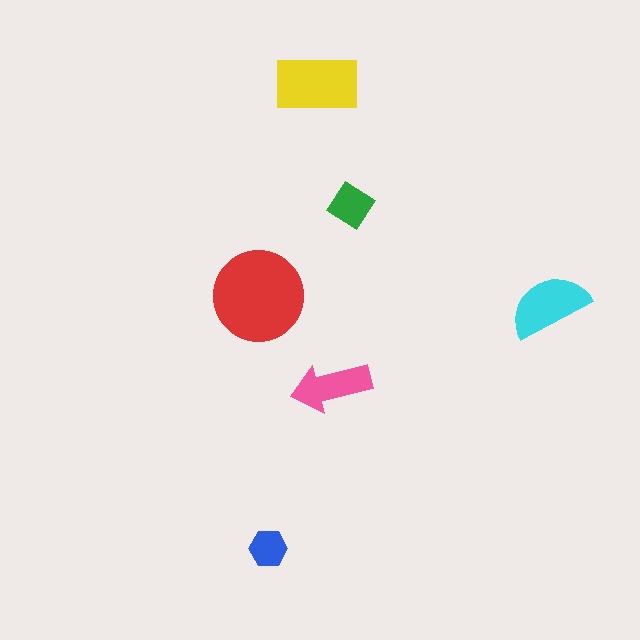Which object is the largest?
The red circle.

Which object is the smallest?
The blue hexagon.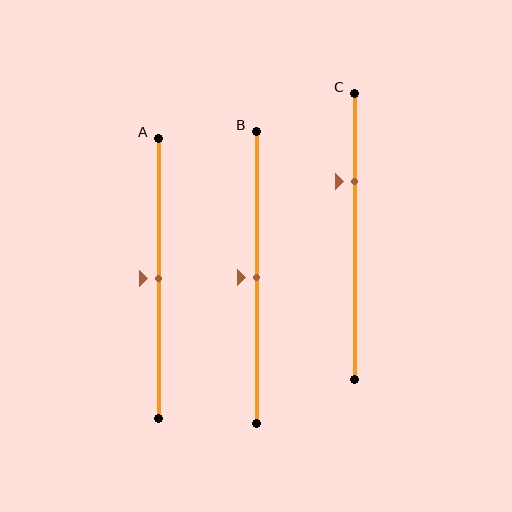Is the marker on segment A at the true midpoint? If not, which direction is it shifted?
Yes, the marker on segment A is at the true midpoint.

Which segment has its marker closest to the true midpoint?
Segment A has its marker closest to the true midpoint.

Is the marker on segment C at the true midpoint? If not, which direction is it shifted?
No, the marker on segment C is shifted upward by about 19% of the segment length.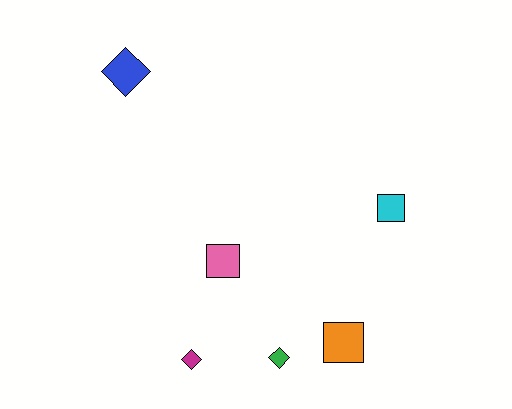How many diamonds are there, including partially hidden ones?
There are 3 diamonds.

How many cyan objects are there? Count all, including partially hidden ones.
There is 1 cyan object.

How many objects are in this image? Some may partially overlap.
There are 6 objects.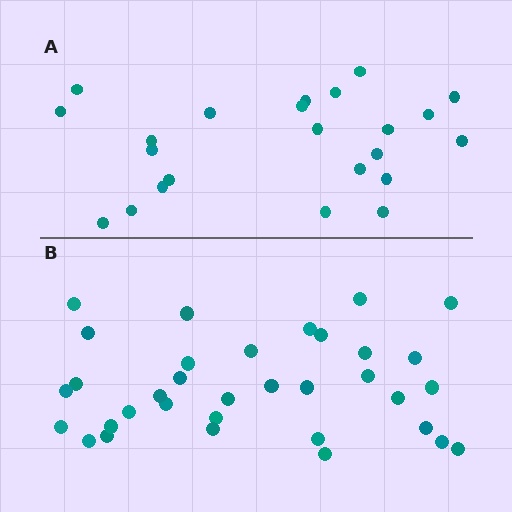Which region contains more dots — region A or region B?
Region B (the bottom region) has more dots.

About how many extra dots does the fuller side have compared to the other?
Region B has roughly 12 or so more dots than region A.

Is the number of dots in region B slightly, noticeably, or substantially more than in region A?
Region B has substantially more. The ratio is roughly 1.5 to 1.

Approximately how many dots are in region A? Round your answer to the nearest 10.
About 20 dots. (The exact count is 23, which rounds to 20.)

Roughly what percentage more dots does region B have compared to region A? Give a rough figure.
About 50% more.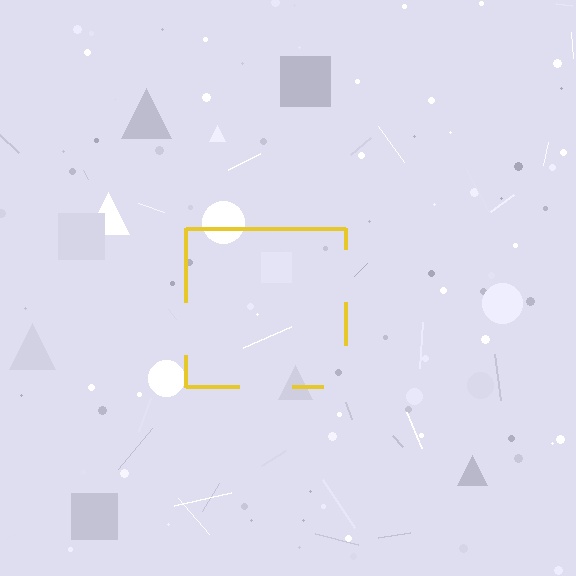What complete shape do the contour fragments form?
The contour fragments form a square.